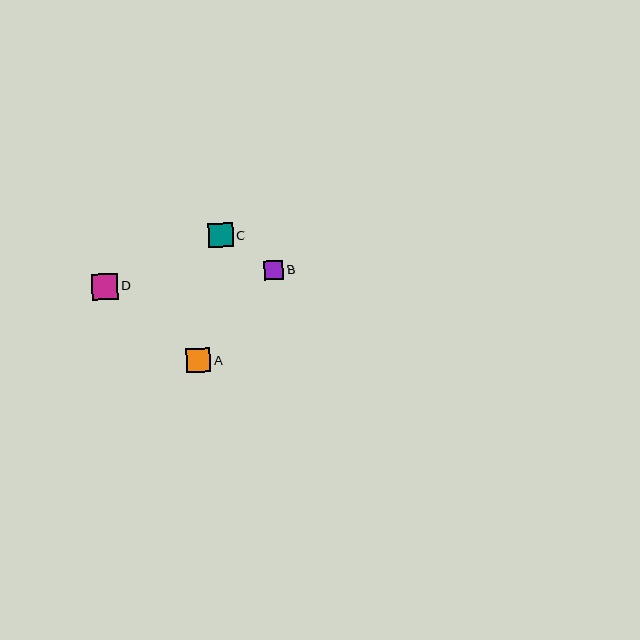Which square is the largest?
Square D is the largest with a size of approximately 26 pixels.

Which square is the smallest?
Square B is the smallest with a size of approximately 19 pixels.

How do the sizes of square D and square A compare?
Square D and square A are approximately the same size.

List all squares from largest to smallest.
From largest to smallest: D, C, A, B.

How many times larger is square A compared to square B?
Square A is approximately 1.3 times the size of square B.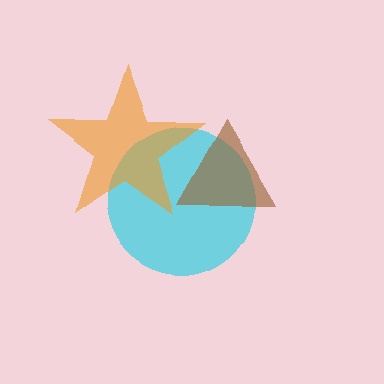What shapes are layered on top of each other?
The layered shapes are: a cyan circle, an orange star, a brown triangle.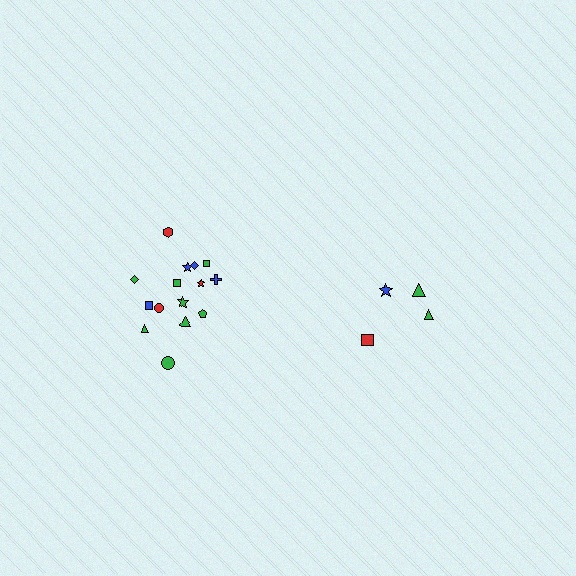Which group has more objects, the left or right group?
The left group.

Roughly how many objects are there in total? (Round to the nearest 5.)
Roughly 20 objects in total.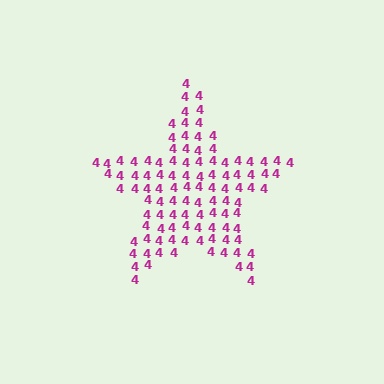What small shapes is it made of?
It is made of small digit 4's.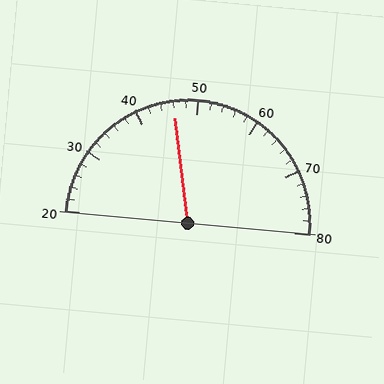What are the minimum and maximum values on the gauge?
The gauge ranges from 20 to 80.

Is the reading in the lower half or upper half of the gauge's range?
The reading is in the lower half of the range (20 to 80).